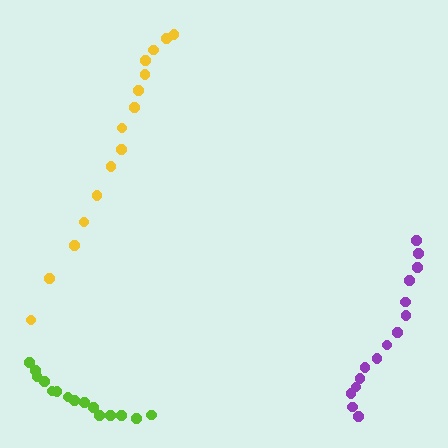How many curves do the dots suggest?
There are 3 distinct paths.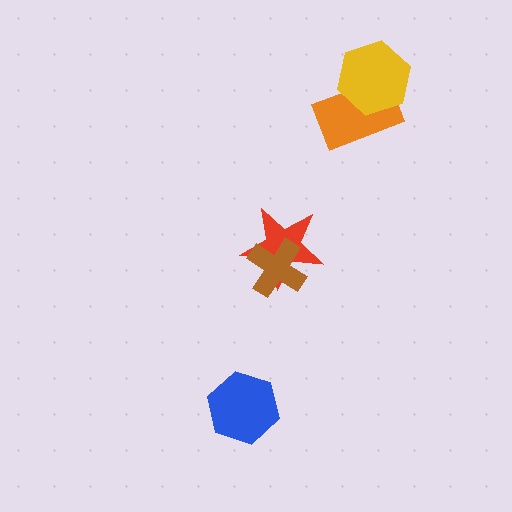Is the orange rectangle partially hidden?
Yes, it is partially covered by another shape.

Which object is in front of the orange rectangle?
The yellow hexagon is in front of the orange rectangle.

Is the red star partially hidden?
Yes, it is partially covered by another shape.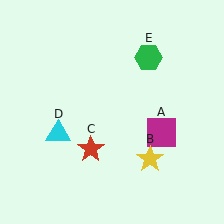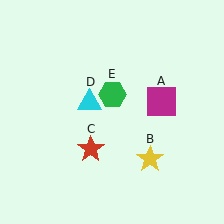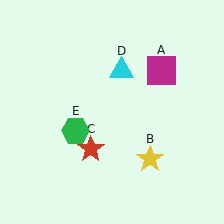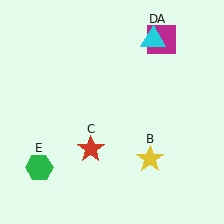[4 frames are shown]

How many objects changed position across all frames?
3 objects changed position: magenta square (object A), cyan triangle (object D), green hexagon (object E).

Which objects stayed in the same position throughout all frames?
Yellow star (object B) and red star (object C) remained stationary.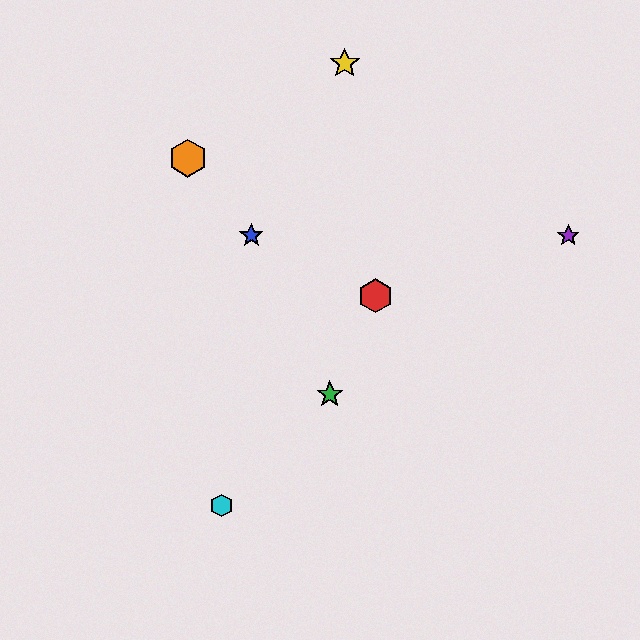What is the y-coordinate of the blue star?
The blue star is at y≈236.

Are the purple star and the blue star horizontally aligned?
Yes, both are at y≈236.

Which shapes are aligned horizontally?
The blue star, the purple star are aligned horizontally.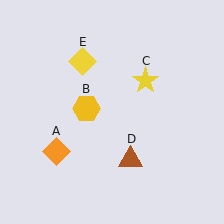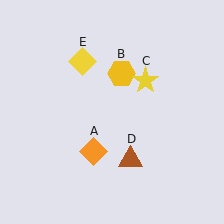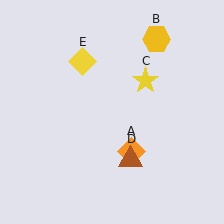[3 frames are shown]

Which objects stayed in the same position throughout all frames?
Yellow star (object C) and brown triangle (object D) and yellow diamond (object E) remained stationary.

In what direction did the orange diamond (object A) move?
The orange diamond (object A) moved right.